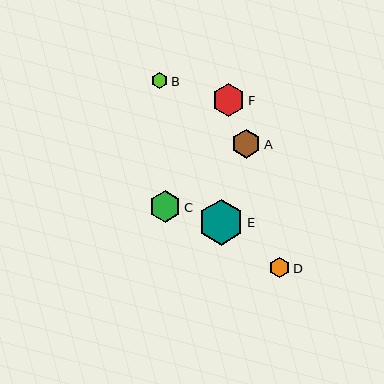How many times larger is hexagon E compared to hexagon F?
Hexagon E is approximately 1.4 times the size of hexagon F.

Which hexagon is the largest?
Hexagon E is the largest with a size of approximately 46 pixels.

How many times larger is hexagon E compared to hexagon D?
Hexagon E is approximately 2.2 times the size of hexagon D.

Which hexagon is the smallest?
Hexagon B is the smallest with a size of approximately 16 pixels.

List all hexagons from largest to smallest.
From largest to smallest: E, F, C, A, D, B.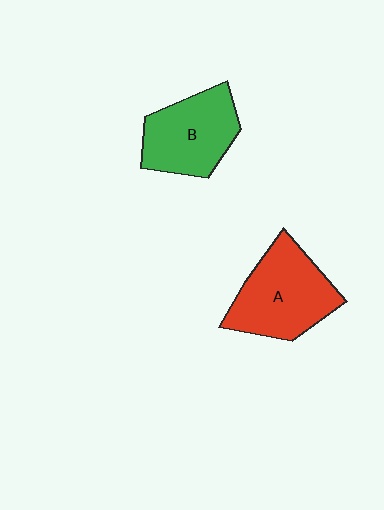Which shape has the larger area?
Shape A (red).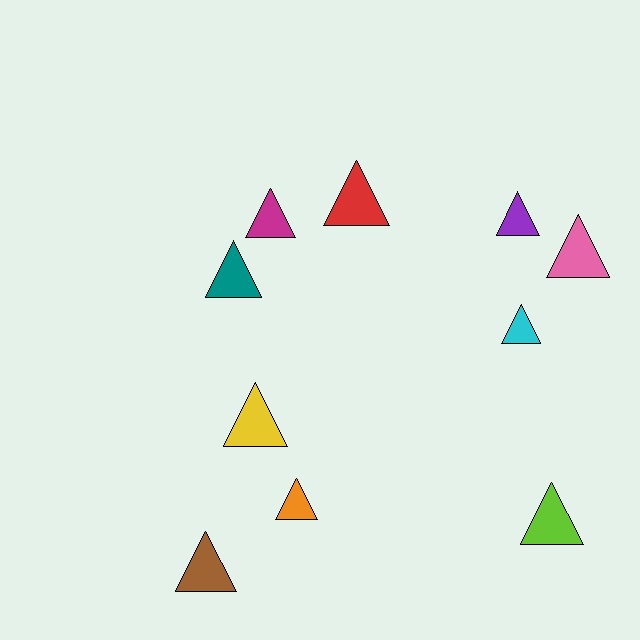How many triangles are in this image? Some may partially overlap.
There are 10 triangles.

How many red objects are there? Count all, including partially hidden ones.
There is 1 red object.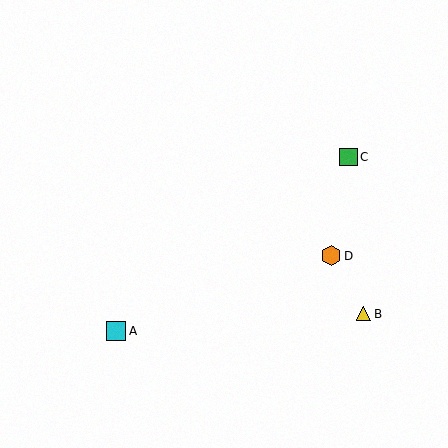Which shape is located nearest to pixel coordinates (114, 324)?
The cyan square (labeled A) at (116, 331) is nearest to that location.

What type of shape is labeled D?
Shape D is an orange hexagon.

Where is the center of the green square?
The center of the green square is at (348, 157).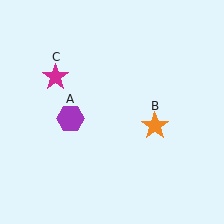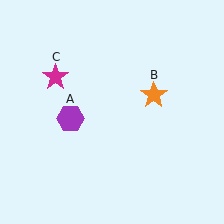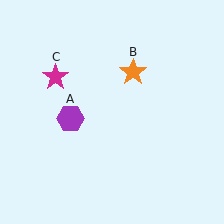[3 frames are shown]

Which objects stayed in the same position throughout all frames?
Purple hexagon (object A) and magenta star (object C) remained stationary.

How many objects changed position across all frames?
1 object changed position: orange star (object B).